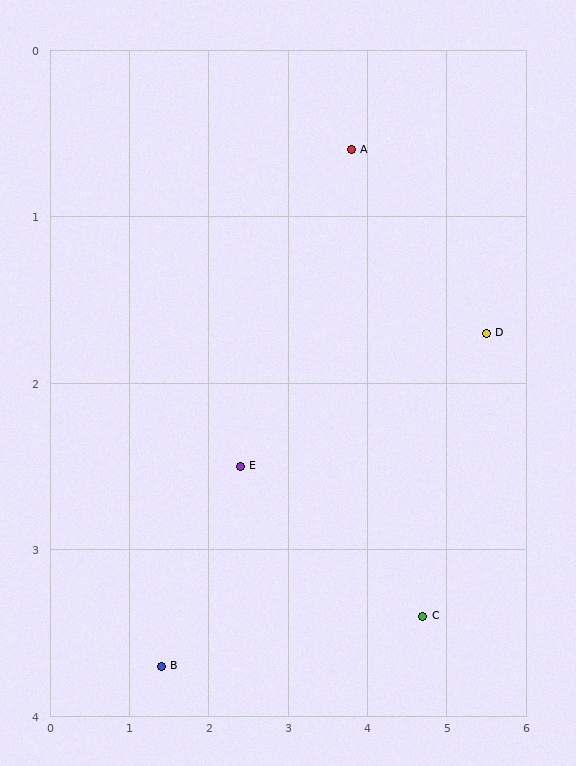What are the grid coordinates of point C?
Point C is at approximately (4.7, 3.4).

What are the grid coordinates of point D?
Point D is at approximately (5.5, 1.7).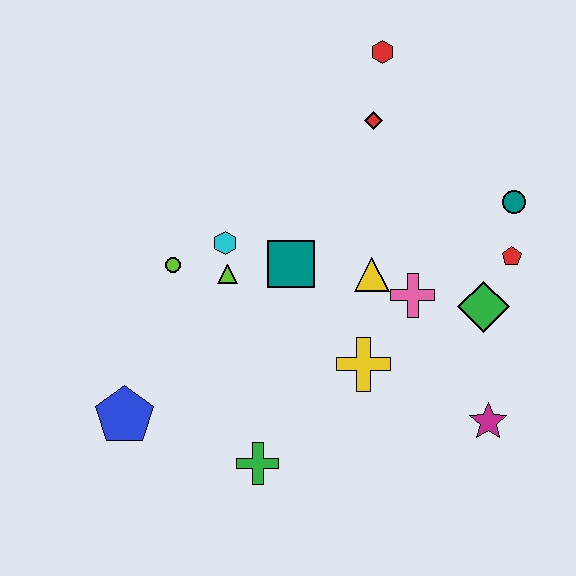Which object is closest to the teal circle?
The red pentagon is closest to the teal circle.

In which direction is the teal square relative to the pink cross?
The teal square is to the left of the pink cross.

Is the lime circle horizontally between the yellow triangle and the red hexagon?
No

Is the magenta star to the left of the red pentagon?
Yes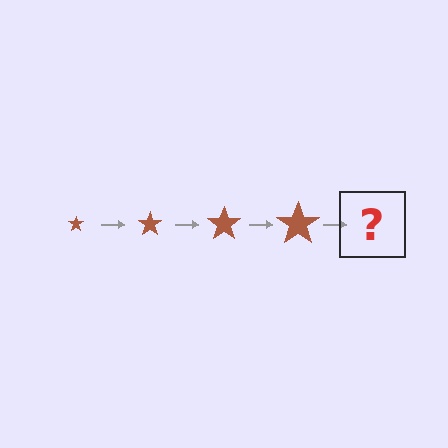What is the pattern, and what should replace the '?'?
The pattern is that the star gets progressively larger each step. The '?' should be a brown star, larger than the previous one.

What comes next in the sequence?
The next element should be a brown star, larger than the previous one.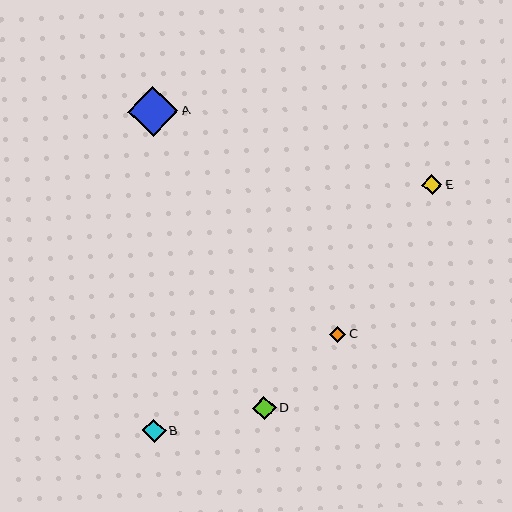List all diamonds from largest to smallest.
From largest to smallest: A, B, D, E, C.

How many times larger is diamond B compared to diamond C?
Diamond B is approximately 1.5 times the size of diamond C.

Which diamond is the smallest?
Diamond C is the smallest with a size of approximately 16 pixels.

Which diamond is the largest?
Diamond A is the largest with a size of approximately 51 pixels.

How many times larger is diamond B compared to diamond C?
Diamond B is approximately 1.5 times the size of diamond C.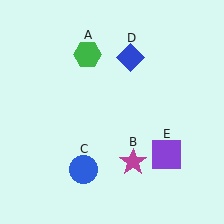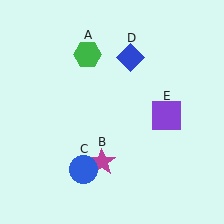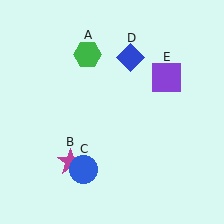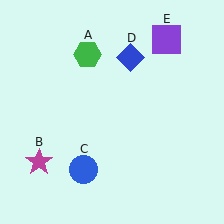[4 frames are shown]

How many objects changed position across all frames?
2 objects changed position: magenta star (object B), purple square (object E).